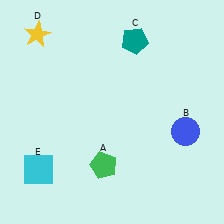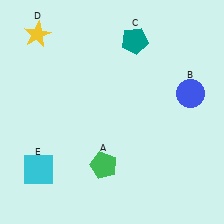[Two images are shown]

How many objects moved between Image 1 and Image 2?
1 object moved between the two images.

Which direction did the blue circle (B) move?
The blue circle (B) moved up.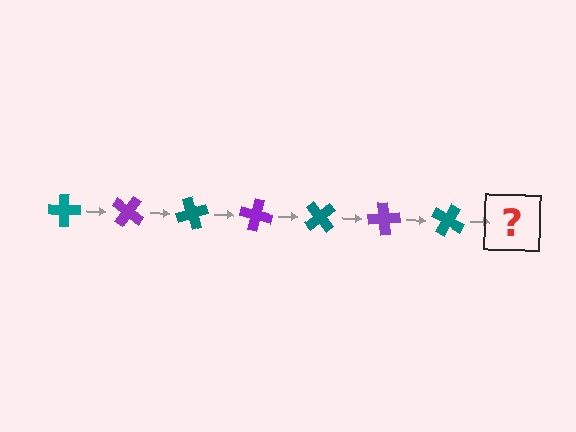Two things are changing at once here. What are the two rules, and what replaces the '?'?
The two rules are that it rotates 35 degrees each step and the color cycles through teal and purple. The '?' should be a purple cross, rotated 245 degrees from the start.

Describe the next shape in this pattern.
It should be a purple cross, rotated 245 degrees from the start.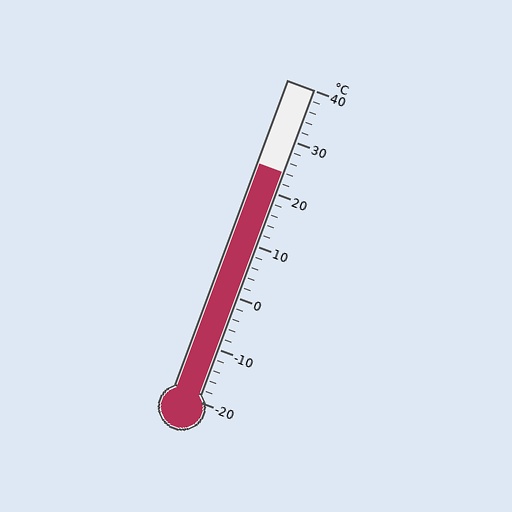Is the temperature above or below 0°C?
The temperature is above 0°C.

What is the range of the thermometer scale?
The thermometer scale ranges from -20°C to 40°C.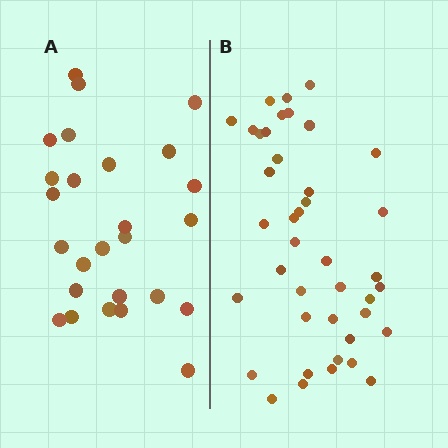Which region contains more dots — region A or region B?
Region B (the right region) has more dots.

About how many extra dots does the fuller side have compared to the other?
Region B has approximately 15 more dots than region A.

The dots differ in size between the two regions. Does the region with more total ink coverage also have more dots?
No. Region A has more total ink coverage because its dots are larger, but region B actually contains more individual dots. Total area can be misleading — the number of items is what matters here.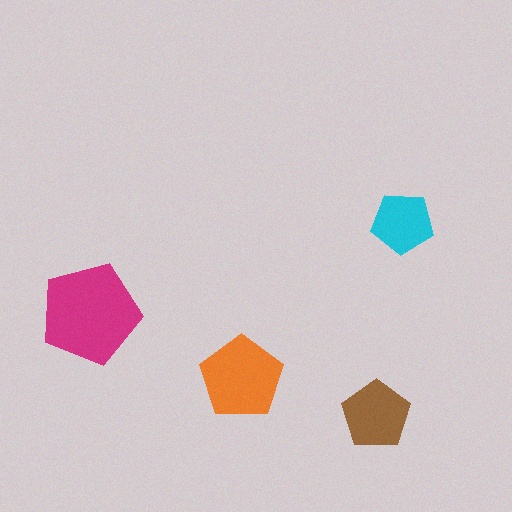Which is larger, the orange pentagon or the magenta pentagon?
The magenta one.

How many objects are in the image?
There are 4 objects in the image.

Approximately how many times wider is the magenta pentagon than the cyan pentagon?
About 1.5 times wider.